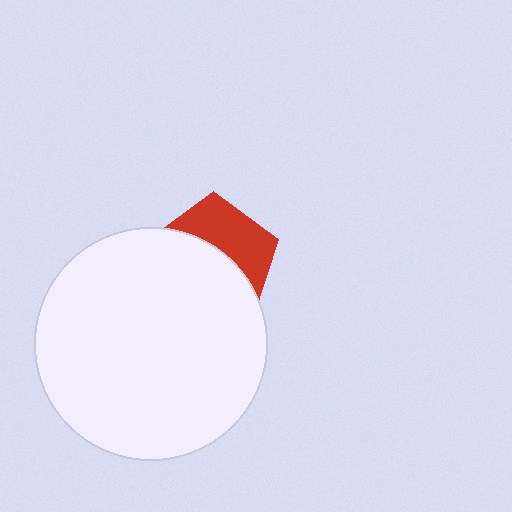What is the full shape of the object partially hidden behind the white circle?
The partially hidden object is a red pentagon.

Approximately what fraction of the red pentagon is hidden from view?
Roughly 59% of the red pentagon is hidden behind the white circle.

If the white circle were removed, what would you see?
You would see the complete red pentagon.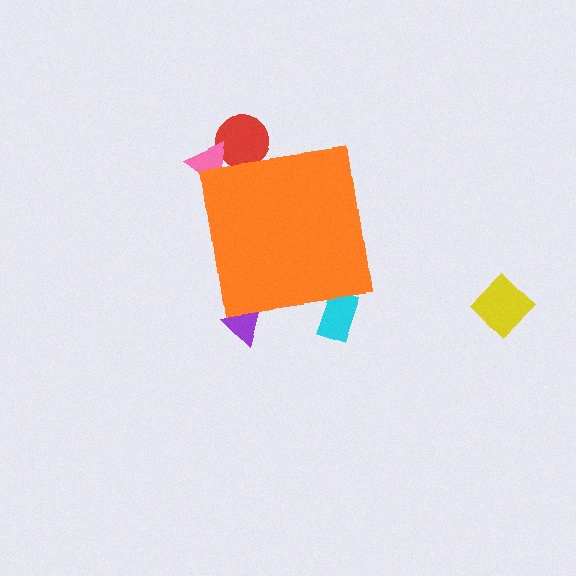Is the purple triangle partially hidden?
Yes, the purple triangle is partially hidden behind the orange square.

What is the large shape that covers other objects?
An orange square.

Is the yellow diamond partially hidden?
No, the yellow diamond is fully visible.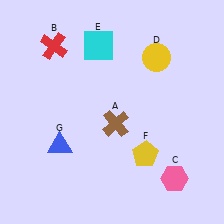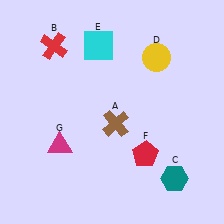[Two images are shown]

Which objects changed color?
C changed from pink to teal. F changed from yellow to red. G changed from blue to magenta.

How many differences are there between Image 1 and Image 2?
There are 3 differences between the two images.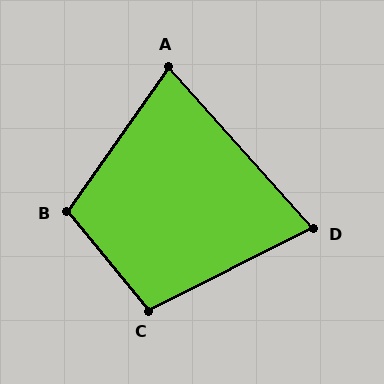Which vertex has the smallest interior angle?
D, at approximately 75 degrees.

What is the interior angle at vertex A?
Approximately 77 degrees (acute).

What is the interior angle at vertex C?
Approximately 103 degrees (obtuse).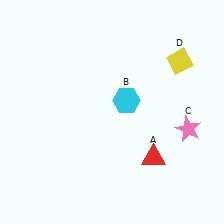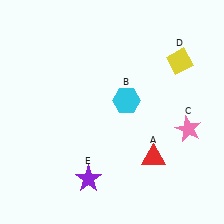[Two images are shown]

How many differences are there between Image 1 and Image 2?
There is 1 difference between the two images.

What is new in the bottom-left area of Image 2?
A purple star (E) was added in the bottom-left area of Image 2.